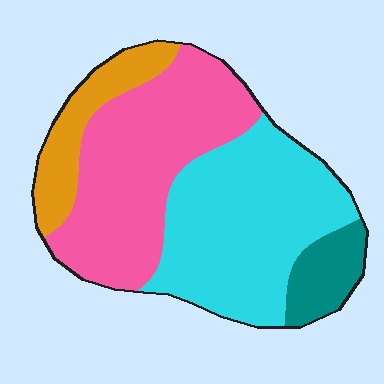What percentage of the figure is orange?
Orange takes up about one eighth (1/8) of the figure.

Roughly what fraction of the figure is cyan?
Cyan covers 40% of the figure.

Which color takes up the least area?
Teal, at roughly 10%.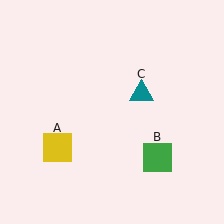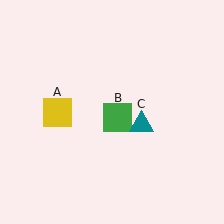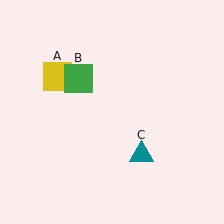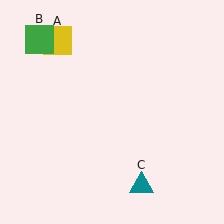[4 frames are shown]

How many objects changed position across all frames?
3 objects changed position: yellow square (object A), green square (object B), teal triangle (object C).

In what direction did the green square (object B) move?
The green square (object B) moved up and to the left.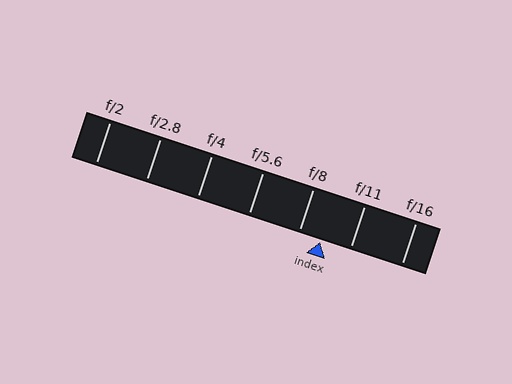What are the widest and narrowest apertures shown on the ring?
The widest aperture shown is f/2 and the narrowest is f/16.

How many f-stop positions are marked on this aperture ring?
There are 7 f-stop positions marked.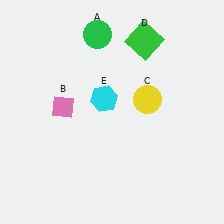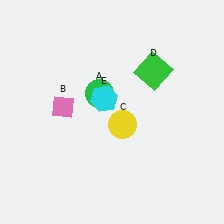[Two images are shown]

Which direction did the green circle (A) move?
The green circle (A) moved down.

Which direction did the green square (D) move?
The green square (D) moved down.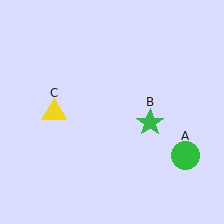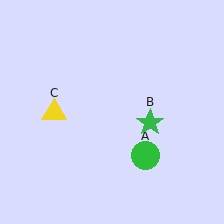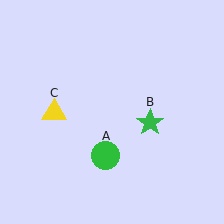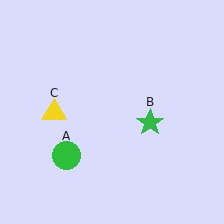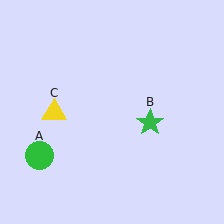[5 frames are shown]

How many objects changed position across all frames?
1 object changed position: green circle (object A).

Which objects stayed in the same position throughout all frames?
Green star (object B) and yellow triangle (object C) remained stationary.